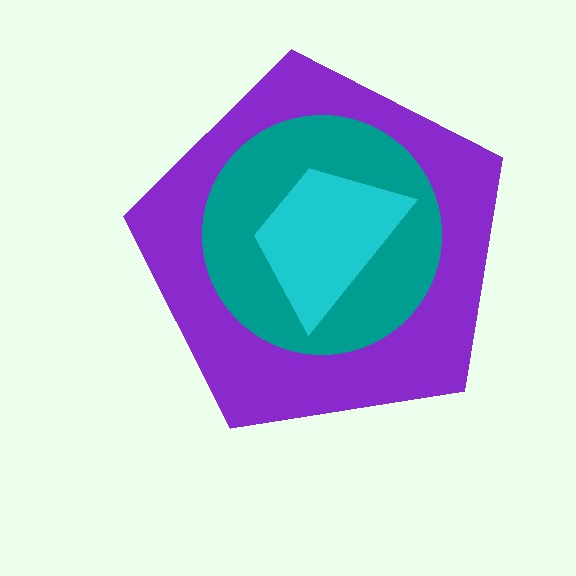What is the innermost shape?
The cyan trapezoid.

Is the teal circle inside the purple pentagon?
Yes.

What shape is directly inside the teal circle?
The cyan trapezoid.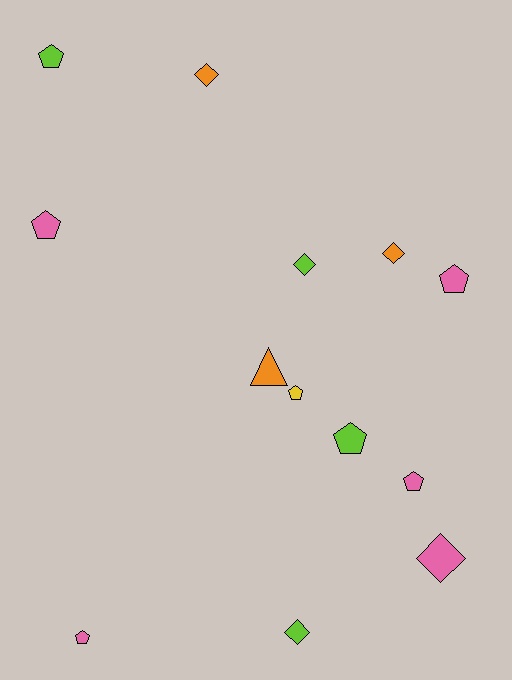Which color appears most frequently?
Pink, with 5 objects.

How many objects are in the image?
There are 13 objects.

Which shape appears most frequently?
Pentagon, with 7 objects.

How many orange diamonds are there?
There are 2 orange diamonds.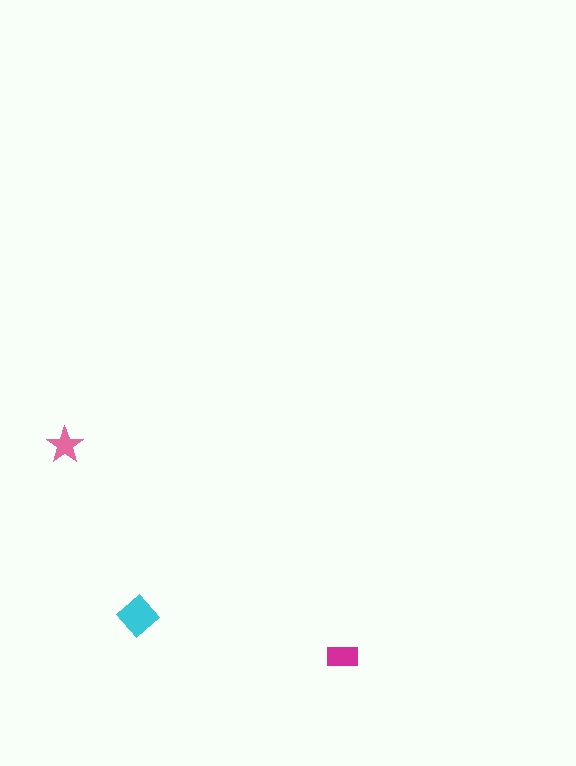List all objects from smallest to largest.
The pink star, the magenta rectangle, the cyan diamond.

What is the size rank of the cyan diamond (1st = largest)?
1st.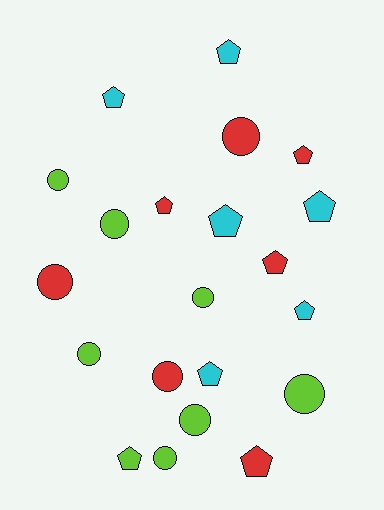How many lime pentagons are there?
There is 1 lime pentagon.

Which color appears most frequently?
Lime, with 8 objects.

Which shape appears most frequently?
Pentagon, with 11 objects.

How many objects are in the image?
There are 21 objects.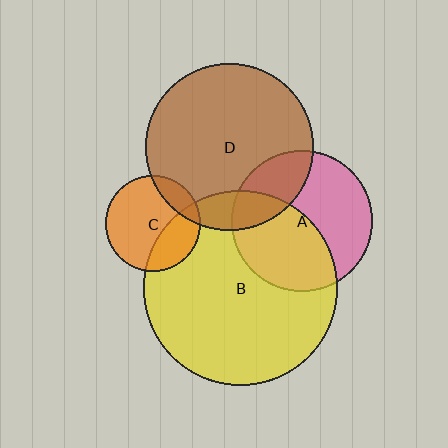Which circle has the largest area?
Circle B (yellow).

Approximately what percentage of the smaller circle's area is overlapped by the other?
Approximately 25%.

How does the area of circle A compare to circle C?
Approximately 2.2 times.